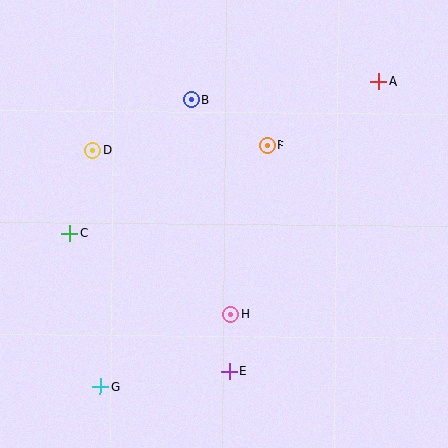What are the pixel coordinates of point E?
Point E is at (229, 371).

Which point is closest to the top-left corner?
Point D is closest to the top-left corner.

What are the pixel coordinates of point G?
Point G is at (100, 387).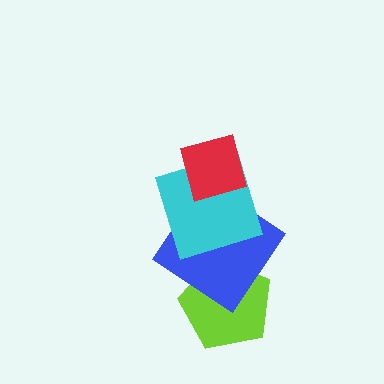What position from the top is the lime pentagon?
The lime pentagon is 4th from the top.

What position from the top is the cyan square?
The cyan square is 2nd from the top.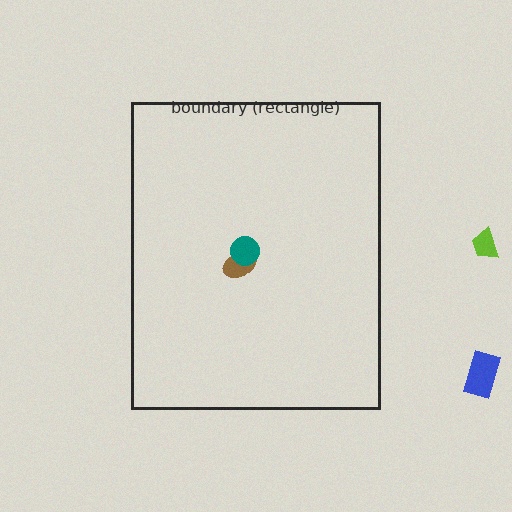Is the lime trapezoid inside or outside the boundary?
Outside.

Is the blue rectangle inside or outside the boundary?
Outside.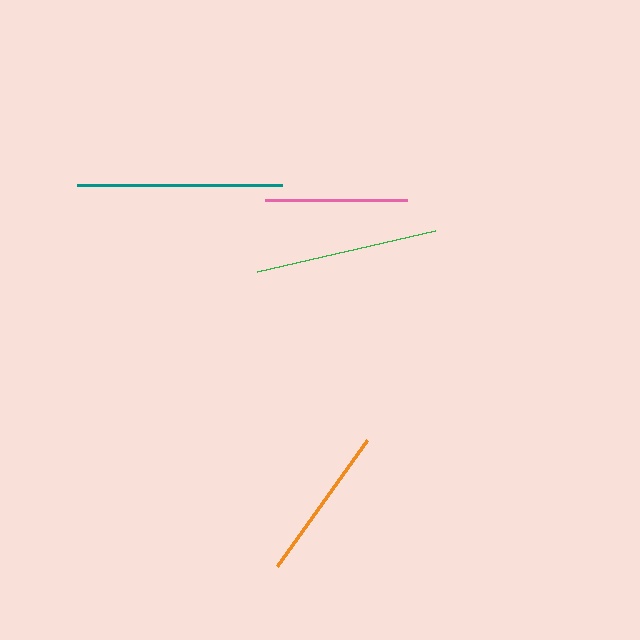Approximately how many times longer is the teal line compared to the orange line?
The teal line is approximately 1.3 times the length of the orange line.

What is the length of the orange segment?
The orange segment is approximately 155 pixels long.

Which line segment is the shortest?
The pink line is the shortest at approximately 142 pixels.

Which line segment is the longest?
The teal line is the longest at approximately 205 pixels.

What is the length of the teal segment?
The teal segment is approximately 205 pixels long.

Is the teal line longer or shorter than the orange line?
The teal line is longer than the orange line.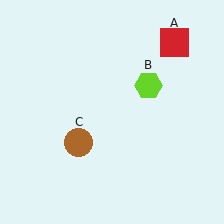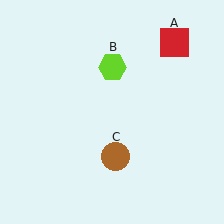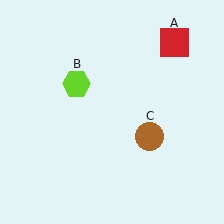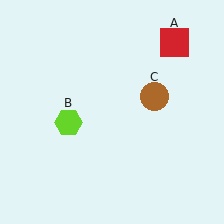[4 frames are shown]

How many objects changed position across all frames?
2 objects changed position: lime hexagon (object B), brown circle (object C).